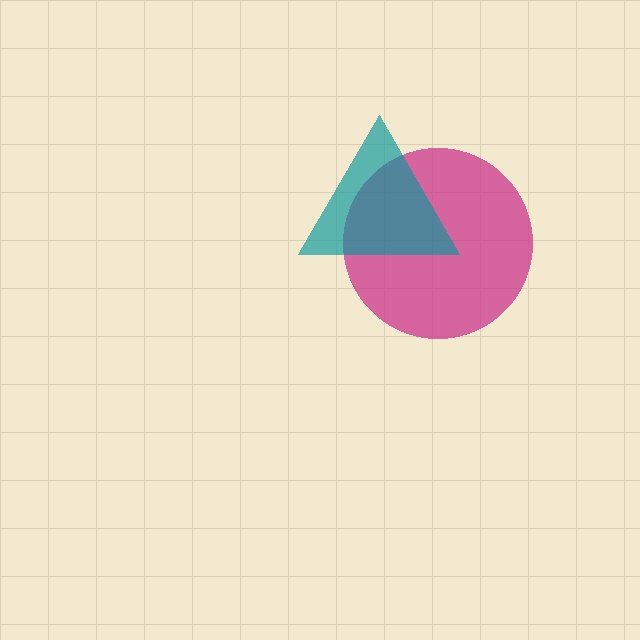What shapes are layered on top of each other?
The layered shapes are: a magenta circle, a teal triangle.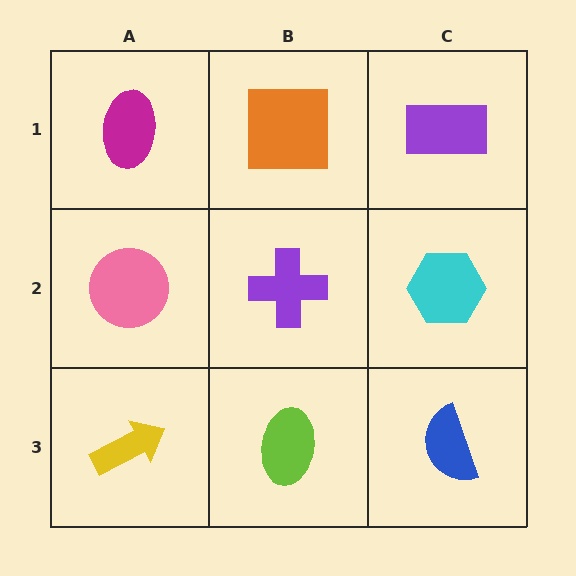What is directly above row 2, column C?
A purple rectangle.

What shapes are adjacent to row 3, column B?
A purple cross (row 2, column B), a yellow arrow (row 3, column A), a blue semicircle (row 3, column C).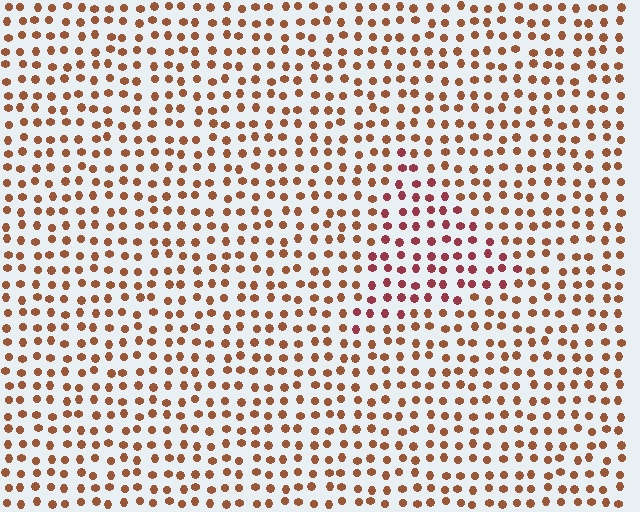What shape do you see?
I see a triangle.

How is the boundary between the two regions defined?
The boundary is defined purely by a slight shift in hue (about 31 degrees). Spacing, size, and orientation are identical on both sides.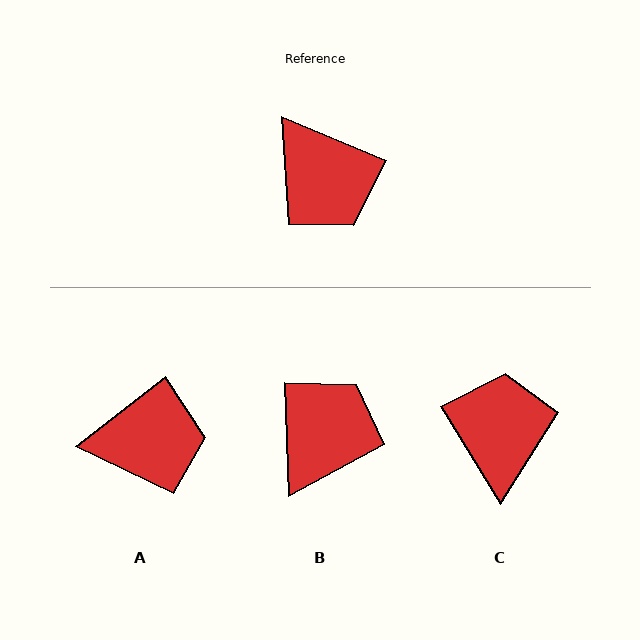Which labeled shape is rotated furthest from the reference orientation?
C, about 144 degrees away.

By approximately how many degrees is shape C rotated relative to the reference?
Approximately 144 degrees counter-clockwise.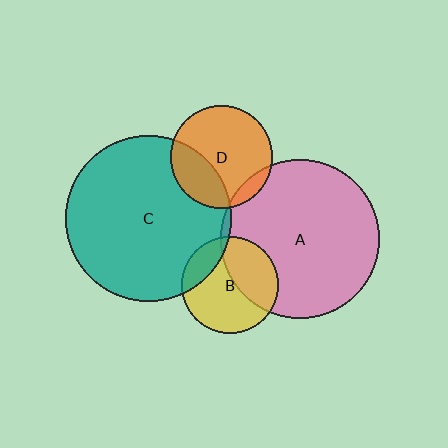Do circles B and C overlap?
Yes.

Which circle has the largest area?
Circle C (teal).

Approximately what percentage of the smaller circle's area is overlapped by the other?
Approximately 20%.